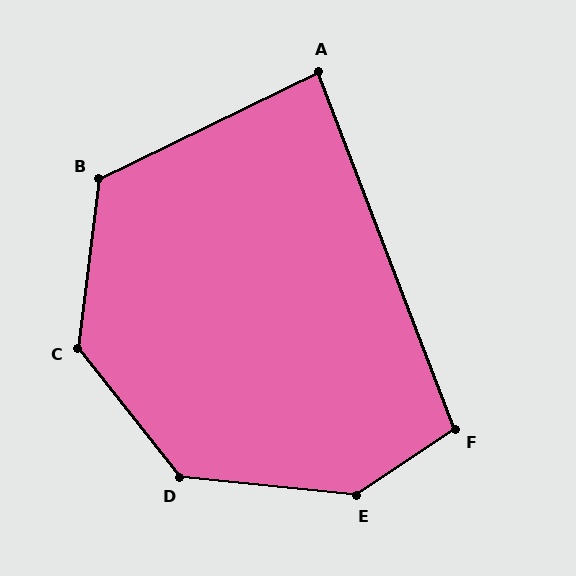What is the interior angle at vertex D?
Approximately 134 degrees (obtuse).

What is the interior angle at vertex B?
Approximately 123 degrees (obtuse).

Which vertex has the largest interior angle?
E, at approximately 140 degrees.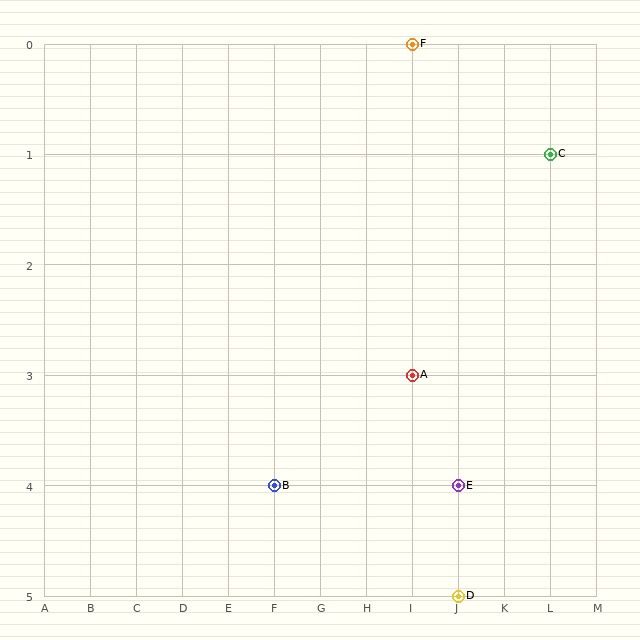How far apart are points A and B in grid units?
Points A and B are 3 columns and 1 row apart (about 3.2 grid units diagonally).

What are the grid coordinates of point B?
Point B is at grid coordinates (F, 4).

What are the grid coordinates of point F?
Point F is at grid coordinates (I, 0).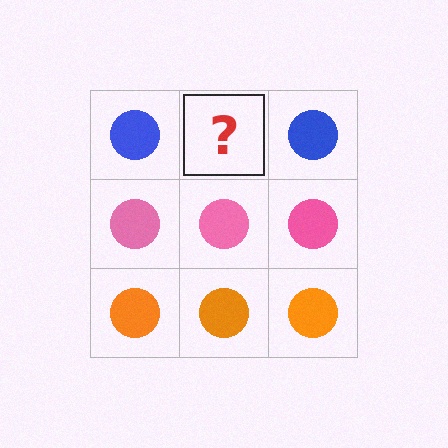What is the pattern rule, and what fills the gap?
The rule is that each row has a consistent color. The gap should be filled with a blue circle.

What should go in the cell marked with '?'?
The missing cell should contain a blue circle.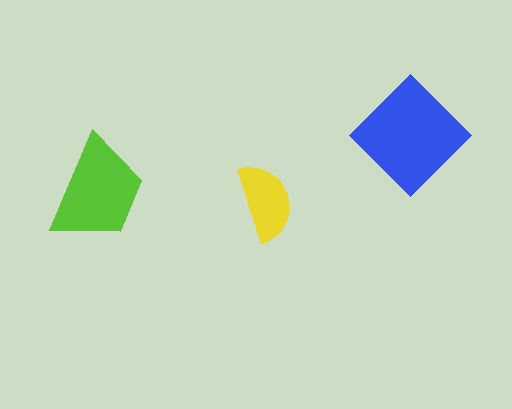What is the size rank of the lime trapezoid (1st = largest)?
2nd.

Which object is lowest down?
The yellow semicircle is bottommost.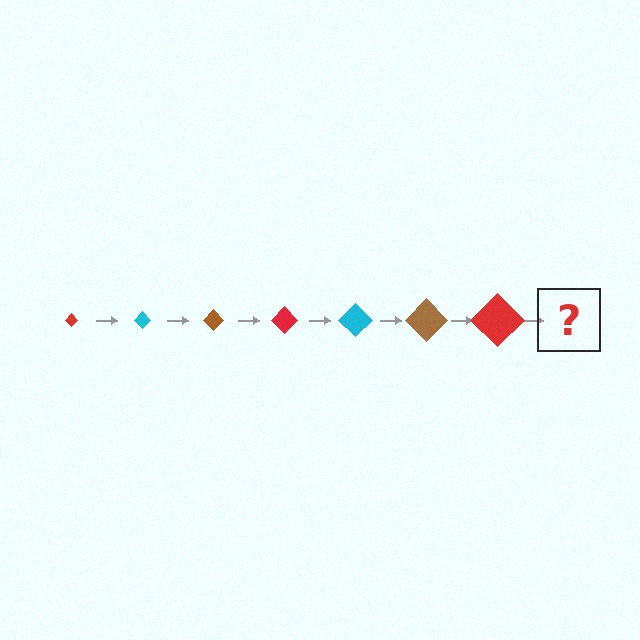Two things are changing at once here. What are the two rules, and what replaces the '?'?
The two rules are that the diamond grows larger each step and the color cycles through red, cyan, and brown. The '?' should be a cyan diamond, larger than the previous one.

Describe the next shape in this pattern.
It should be a cyan diamond, larger than the previous one.